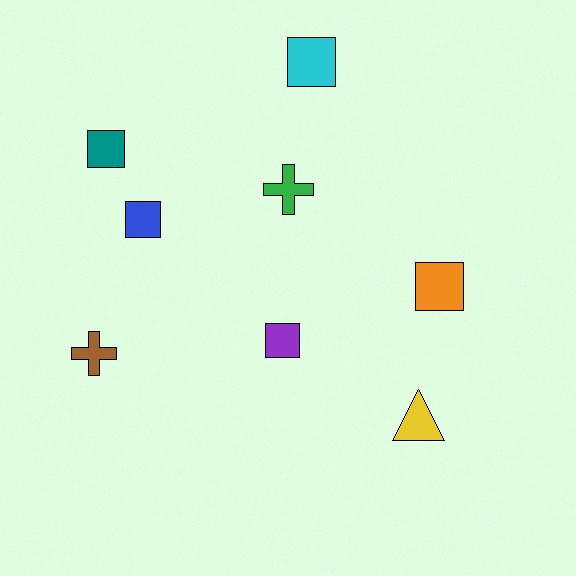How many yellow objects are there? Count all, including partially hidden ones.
There is 1 yellow object.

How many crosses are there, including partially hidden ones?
There are 2 crosses.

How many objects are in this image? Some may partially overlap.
There are 8 objects.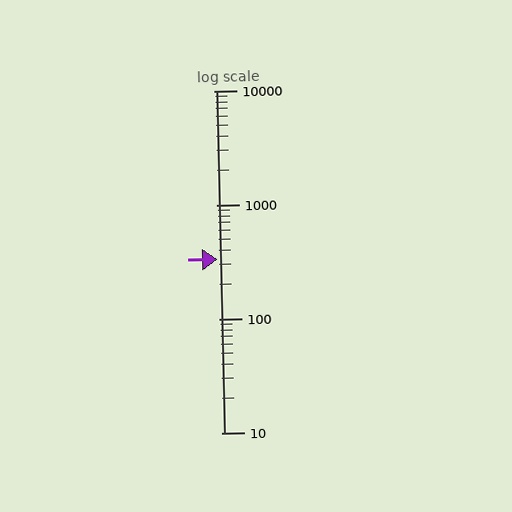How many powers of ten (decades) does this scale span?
The scale spans 3 decades, from 10 to 10000.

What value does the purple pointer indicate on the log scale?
The pointer indicates approximately 330.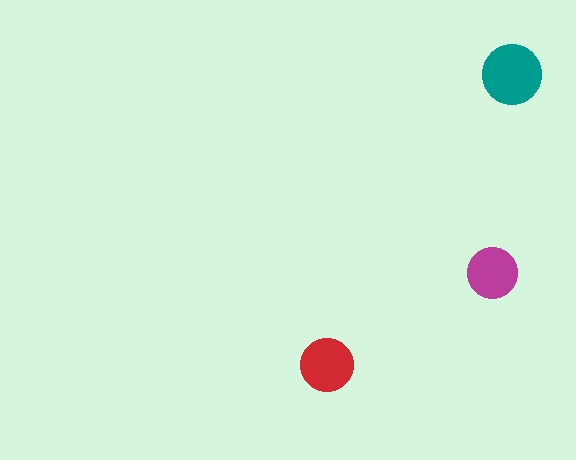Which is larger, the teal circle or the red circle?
The teal one.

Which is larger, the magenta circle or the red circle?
The red one.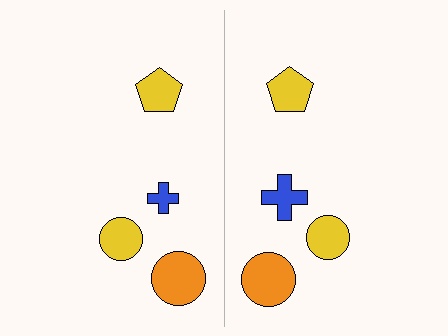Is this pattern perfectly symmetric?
No, the pattern is not perfectly symmetric. The blue cross on the right side has a different size than its mirror counterpart.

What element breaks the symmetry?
The blue cross on the right side has a different size than its mirror counterpart.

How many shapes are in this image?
There are 8 shapes in this image.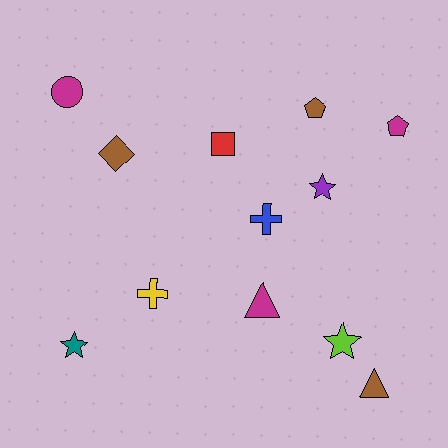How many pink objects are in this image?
There are no pink objects.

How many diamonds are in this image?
There is 1 diamond.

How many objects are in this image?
There are 12 objects.